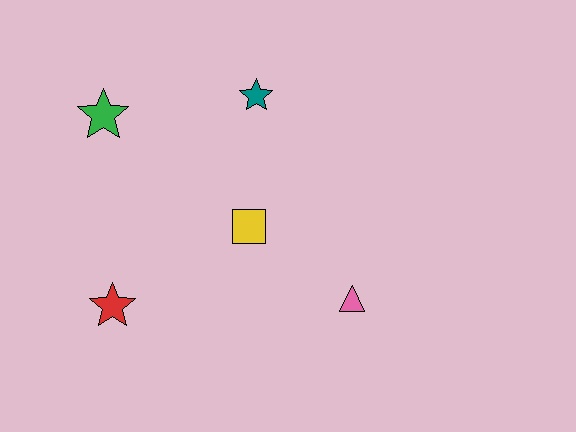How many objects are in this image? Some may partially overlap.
There are 5 objects.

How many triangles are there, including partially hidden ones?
There is 1 triangle.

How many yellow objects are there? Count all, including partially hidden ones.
There is 1 yellow object.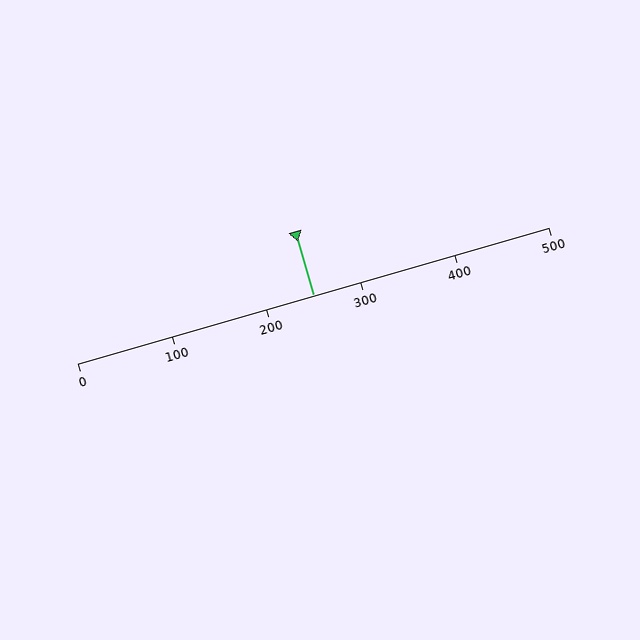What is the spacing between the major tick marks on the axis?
The major ticks are spaced 100 apart.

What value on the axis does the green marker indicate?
The marker indicates approximately 250.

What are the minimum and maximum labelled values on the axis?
The axis runs from 0 to 500.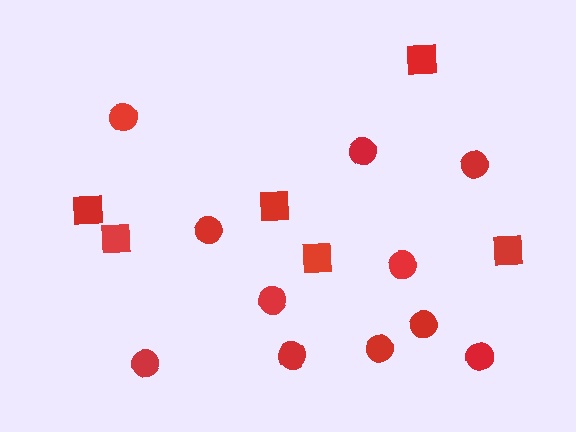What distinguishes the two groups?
There are 2 groups: one group of circles (11) and one group of squares (6).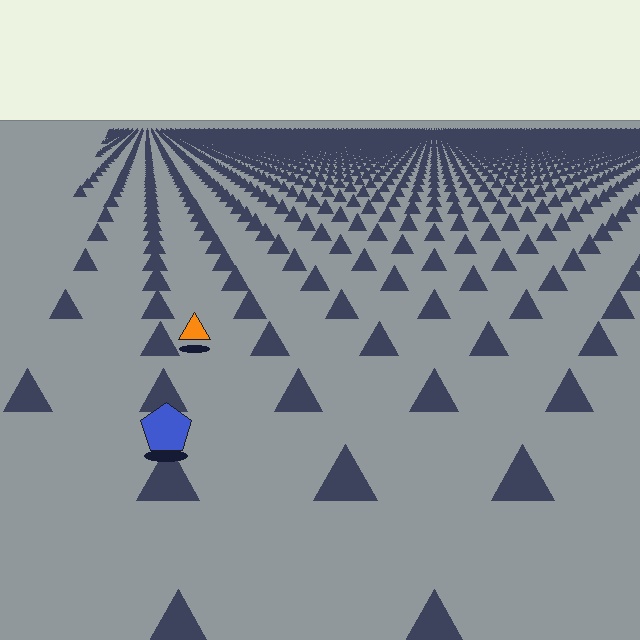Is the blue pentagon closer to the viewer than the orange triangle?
Yes. The blue pentagon is closer — you can tell from the texture gradient: the ground texture is coarser near it.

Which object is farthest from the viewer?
The orange triangle is farthest from the viewer. It appears smaller and the ground texture around it is denser.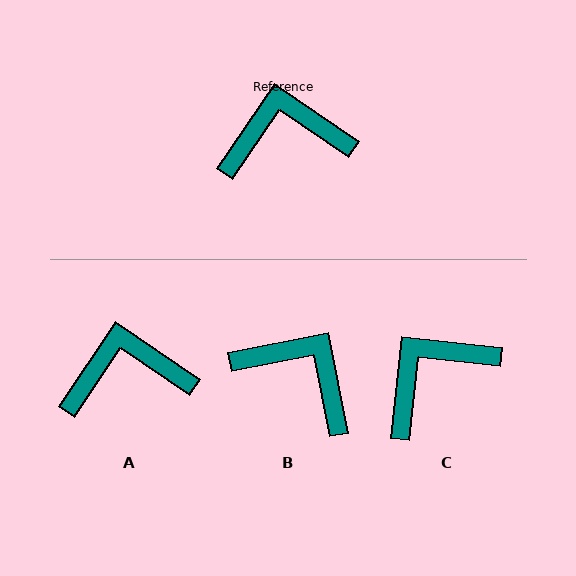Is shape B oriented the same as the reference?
No, it is off by about 45 degrees.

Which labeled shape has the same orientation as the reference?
A.